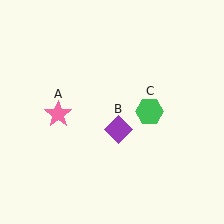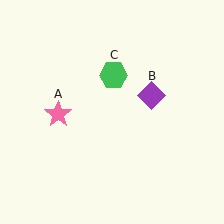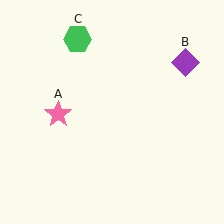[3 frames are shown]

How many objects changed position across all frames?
2 objects changed position: purple diamond (object B), green hexagon (object C).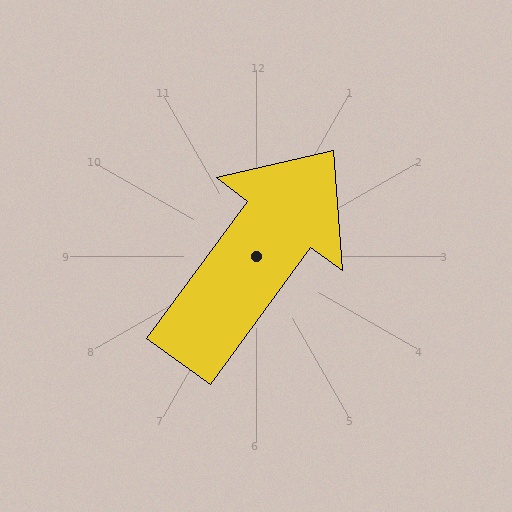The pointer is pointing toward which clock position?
Roughly 1 o'clock.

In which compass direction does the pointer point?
Northeast.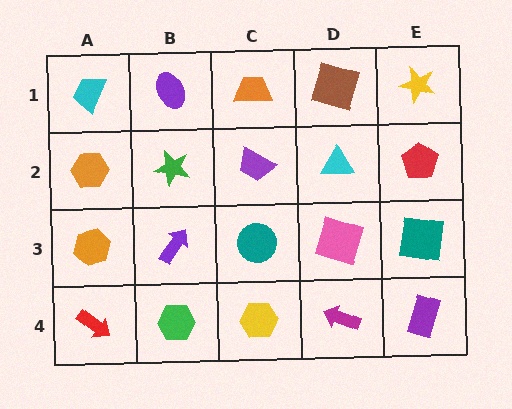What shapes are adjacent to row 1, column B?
A green star (row 2, column B), a cyan trapezoid (row 1, column A), an orange trapezoid (row 1, column C).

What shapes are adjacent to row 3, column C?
A purple trapezoid (row 2, column C), a yellow hexagon (row 4, column C), a purple arrow (row 3, column B), a pink square (row 3, column D).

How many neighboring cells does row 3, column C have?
4.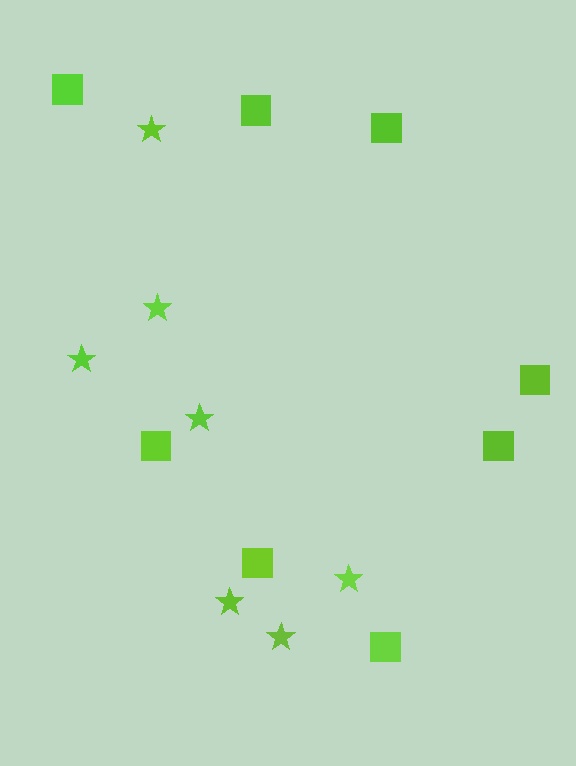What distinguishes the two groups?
There are 2 groups: one group of stars (7) and one group of squares (8).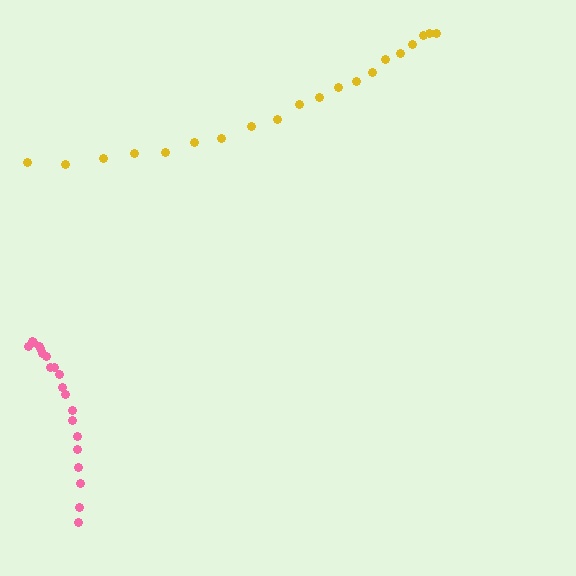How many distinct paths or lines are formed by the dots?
There are 2 distinct paths.